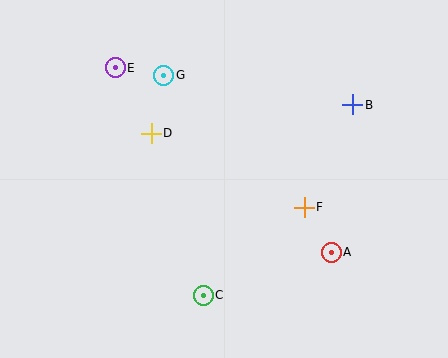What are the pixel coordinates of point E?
Point E is at (115, 68).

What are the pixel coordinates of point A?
Point A is at (331, 252).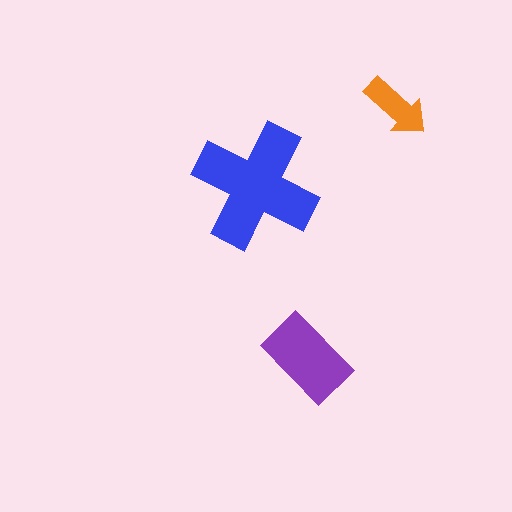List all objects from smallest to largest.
The orange arrow, the purple rectangle, the blue cross.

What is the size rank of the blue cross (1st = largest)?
1st.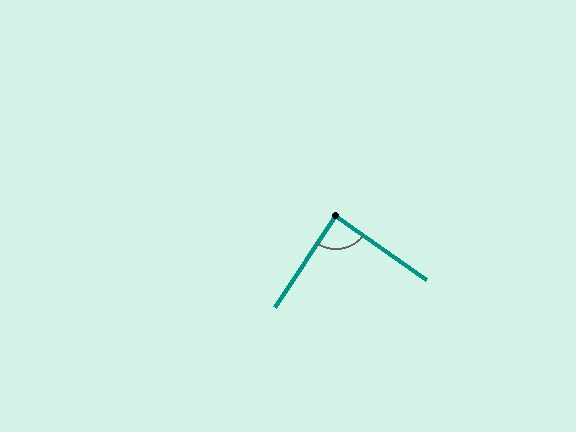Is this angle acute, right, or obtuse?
It is approximately a right angle.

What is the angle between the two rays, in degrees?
Approximately 89 degrees.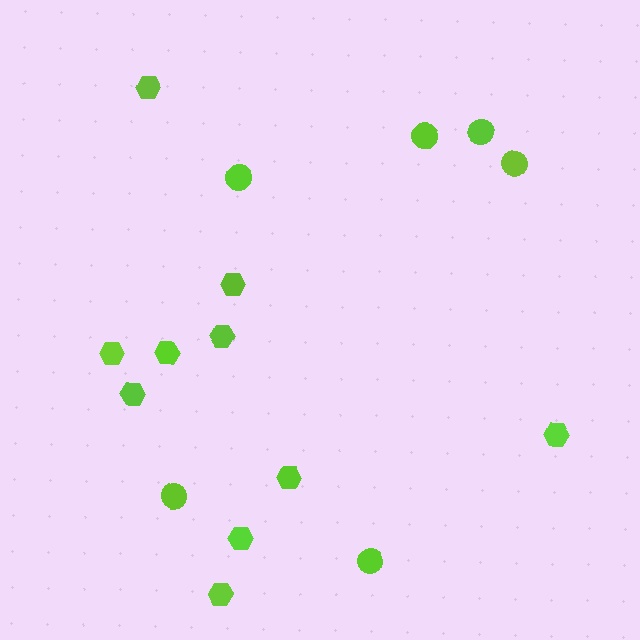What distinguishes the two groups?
There are 2 groups: one group of hexagons (10) and one group of circles (6).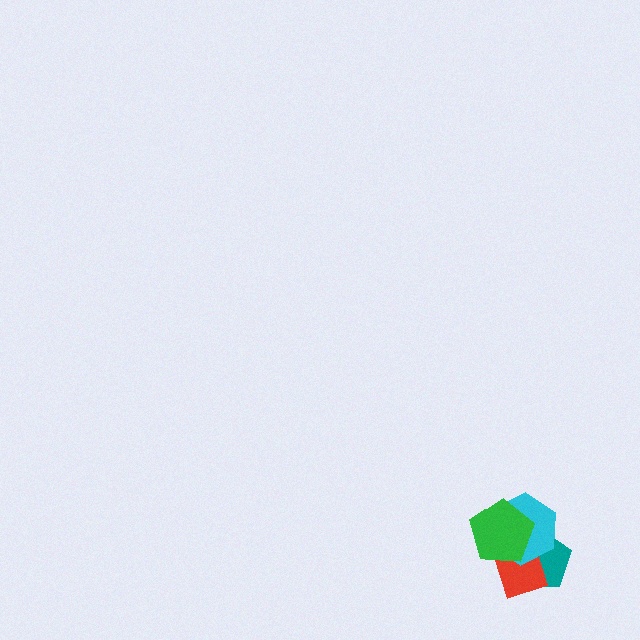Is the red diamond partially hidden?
Yes, it is partially covered by another shape.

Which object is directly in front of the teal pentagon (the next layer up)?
The red diamond is directly in front of the teal pentagon.